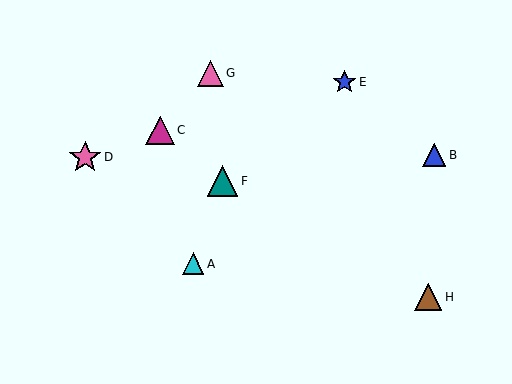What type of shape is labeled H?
Shape H is a brown triangle.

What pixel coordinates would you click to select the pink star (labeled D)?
Click at (85, 157) to select the pink star D.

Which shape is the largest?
The pink star (labeled D) is the largest.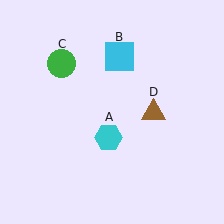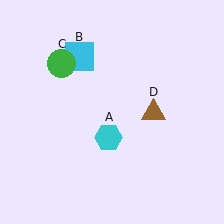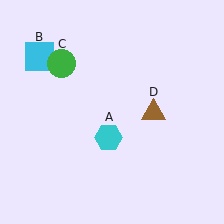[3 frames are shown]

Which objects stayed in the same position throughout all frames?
Cyan hexagon (object A) and green circle (object C) and brown triangle (object D) remained stationary.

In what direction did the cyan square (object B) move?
The cyan square (object B) moved left.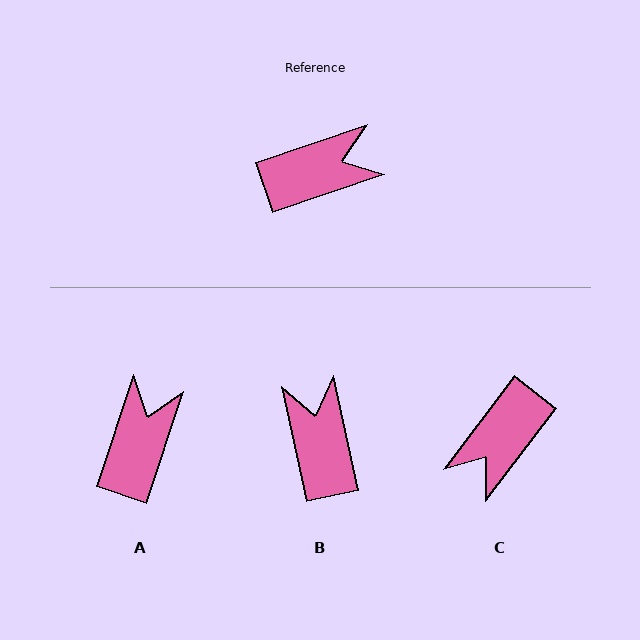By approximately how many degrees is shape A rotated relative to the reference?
Approximately 53 degrees counter-clockwise.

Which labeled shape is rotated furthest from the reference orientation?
C, about 146 degrees away.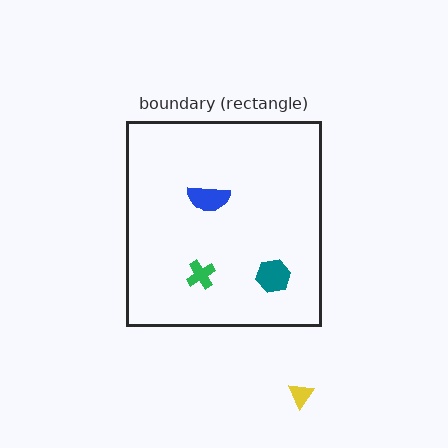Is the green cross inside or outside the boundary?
Inside.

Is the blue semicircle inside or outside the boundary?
Inside.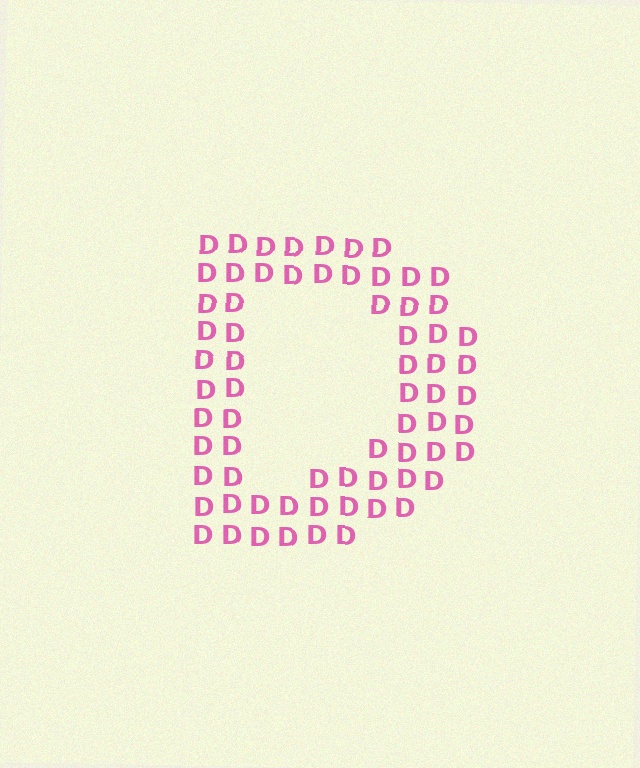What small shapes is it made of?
It is made of small letter D's.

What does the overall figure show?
The overall figure shows the letter D.